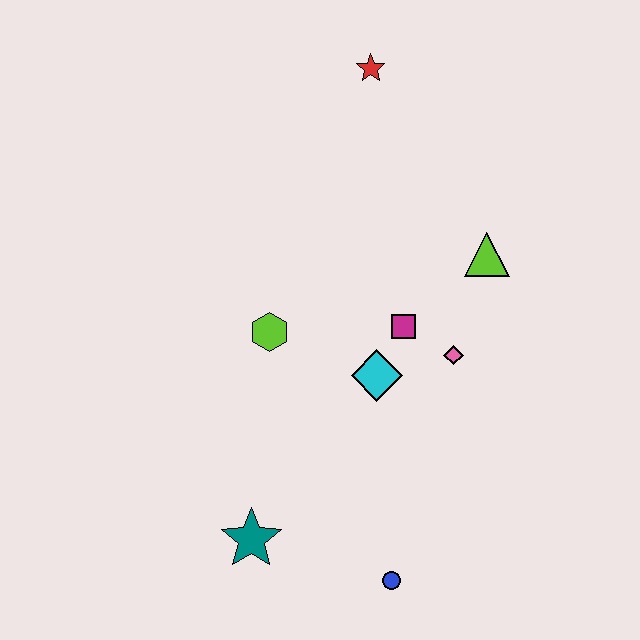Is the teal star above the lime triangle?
No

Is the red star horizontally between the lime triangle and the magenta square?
No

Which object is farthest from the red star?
The blue circle is farthest from the red star.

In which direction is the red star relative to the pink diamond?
The red star is above the pink diamond.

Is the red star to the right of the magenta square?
No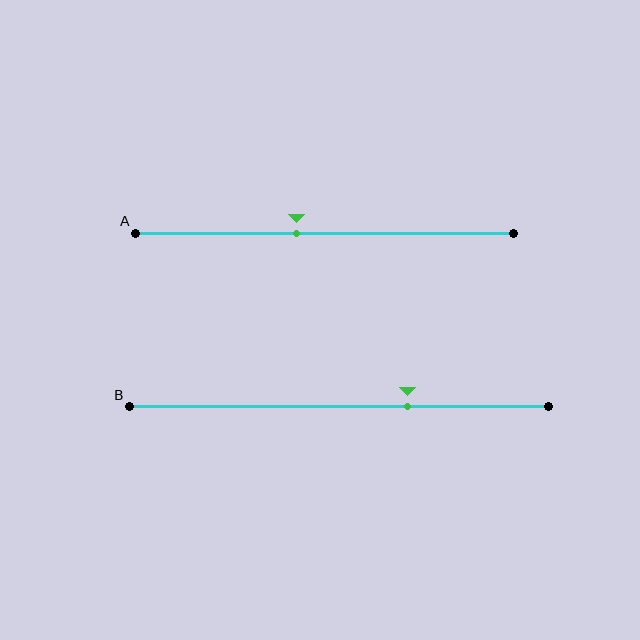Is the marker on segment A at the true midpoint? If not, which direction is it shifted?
No, the marker on segment A is shifted to the left by about 7% of the segment length.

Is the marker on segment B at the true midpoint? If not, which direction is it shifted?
No, the marker on segment B is shifted to the right by about 16% of the segment length.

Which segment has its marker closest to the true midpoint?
Segment A has its marker closest to the true midpoint.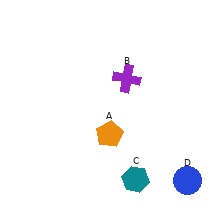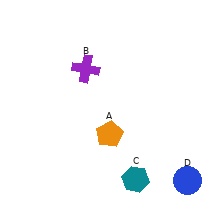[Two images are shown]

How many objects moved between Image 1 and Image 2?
1 object moved between the two images.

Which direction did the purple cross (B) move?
The purple cross (B) moved left.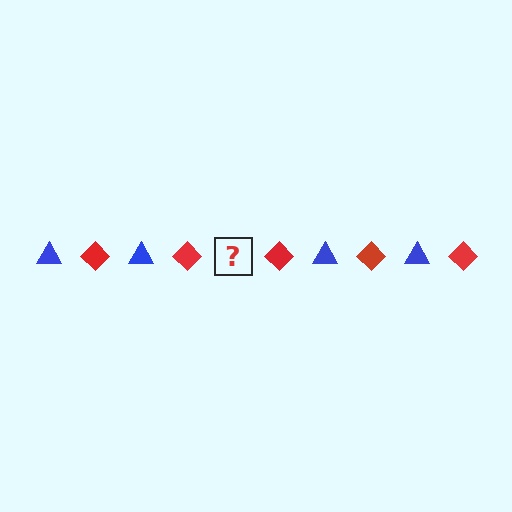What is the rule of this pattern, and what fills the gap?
The rule is that the pattern alternates between blue triangle and red diamond. The gap should be filled with a blue triangle.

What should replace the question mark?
The question mark should be replaced with a blue triangle.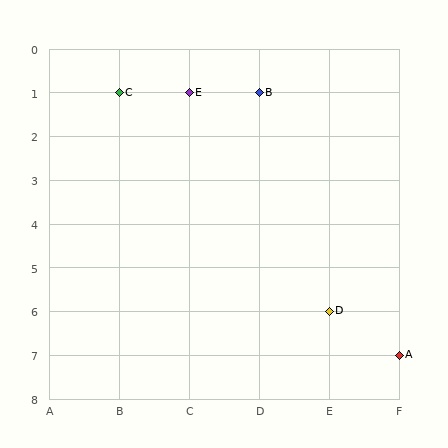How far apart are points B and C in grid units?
Points B and C are 2 columns apart.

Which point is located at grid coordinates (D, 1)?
Point B is at (D, 1).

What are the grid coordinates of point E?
Point E is at grid coordinates (C, 1).